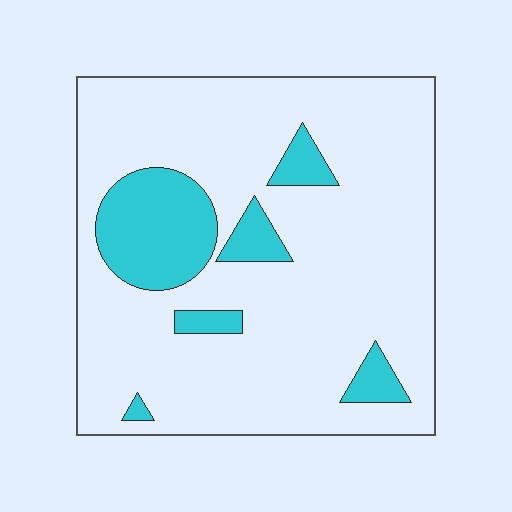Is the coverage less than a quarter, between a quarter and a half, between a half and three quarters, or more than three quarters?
Less than a quarter.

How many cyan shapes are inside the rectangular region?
6.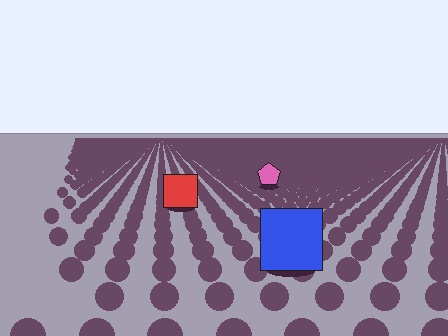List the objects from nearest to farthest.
From nearest to farthest: the blue square, the red square, the pink pentagon.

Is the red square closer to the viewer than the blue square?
No. The blue square is closer — you can tell from the texture gradient: the ground texture is coarser near it.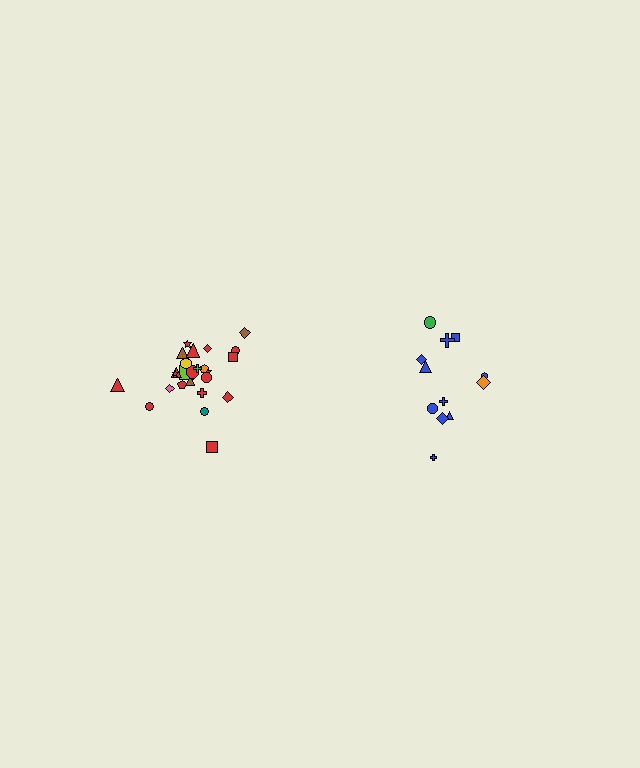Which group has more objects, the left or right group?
The left group.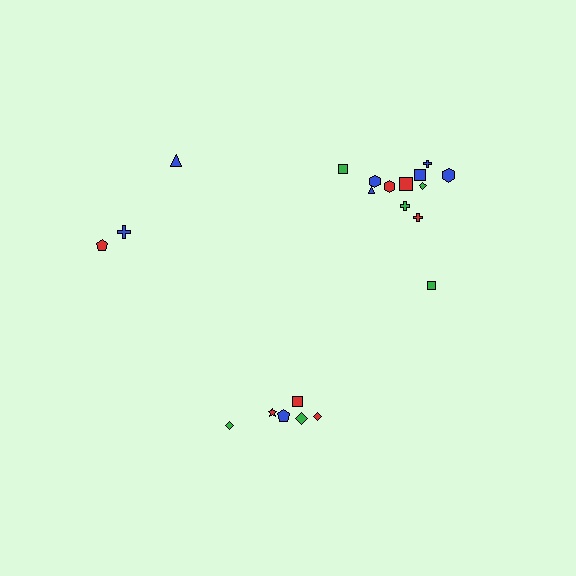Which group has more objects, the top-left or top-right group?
The top-right group.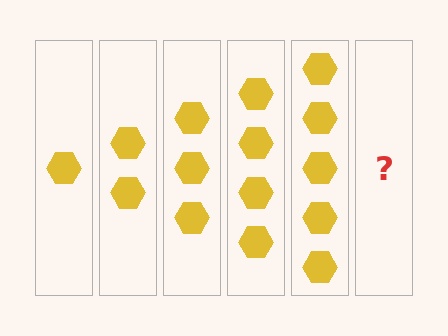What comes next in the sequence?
The next element should be 6 hexagons.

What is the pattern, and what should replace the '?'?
The pattern is that each step adds one more hexagon. The '?' should be 6 hexagons.